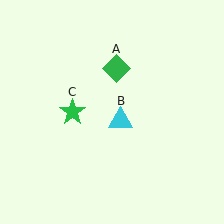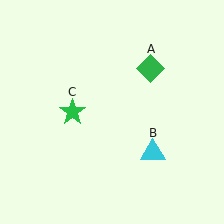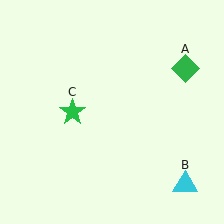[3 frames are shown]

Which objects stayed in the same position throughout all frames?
Green star (object C) remained stationary.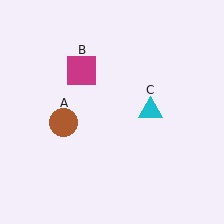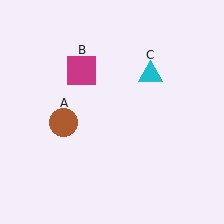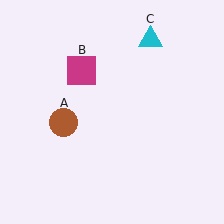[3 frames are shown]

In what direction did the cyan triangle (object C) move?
The cyan triangle (object C) moved up.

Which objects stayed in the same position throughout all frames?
Brown circle (object A) and magenta square (object B) remained stationary.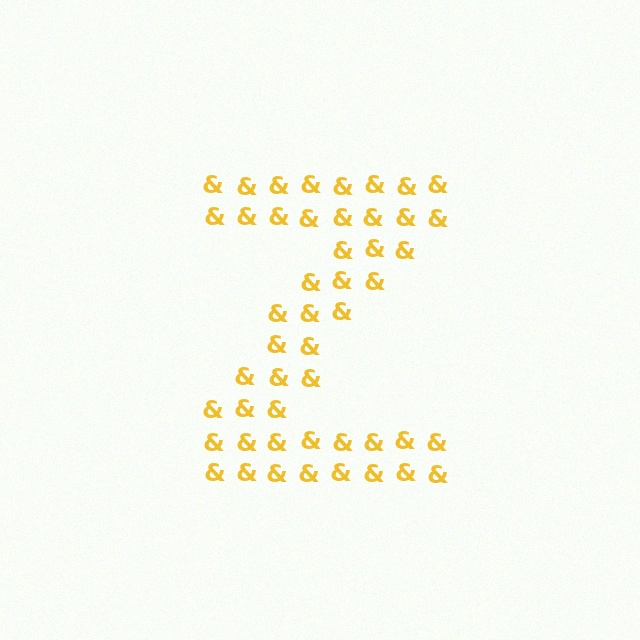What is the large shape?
The large shape is the letter Z.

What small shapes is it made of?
It is made of small ampersands.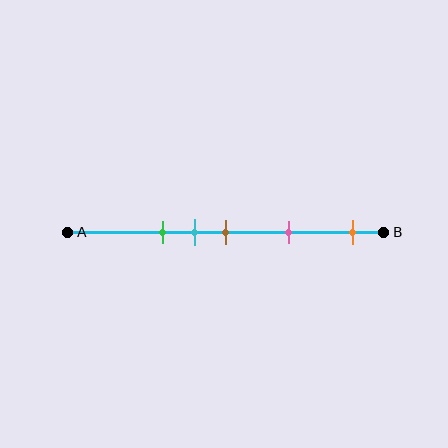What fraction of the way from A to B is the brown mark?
The brown mark is approximately 50% (0.5) of the way from A to B.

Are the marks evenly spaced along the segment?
No, the marks are not evenly spaced.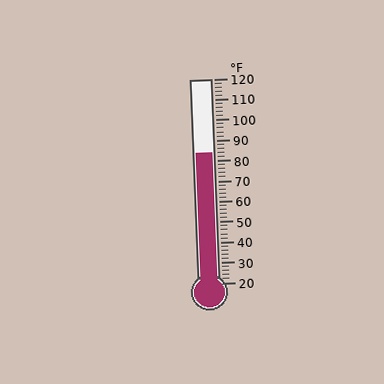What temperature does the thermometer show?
The thermometer shows approximately 84°F.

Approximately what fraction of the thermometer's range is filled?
The thermometer is filled to approximately 65% of its range.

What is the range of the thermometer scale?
The thermometer scale ranges from 20°F to 120°F.